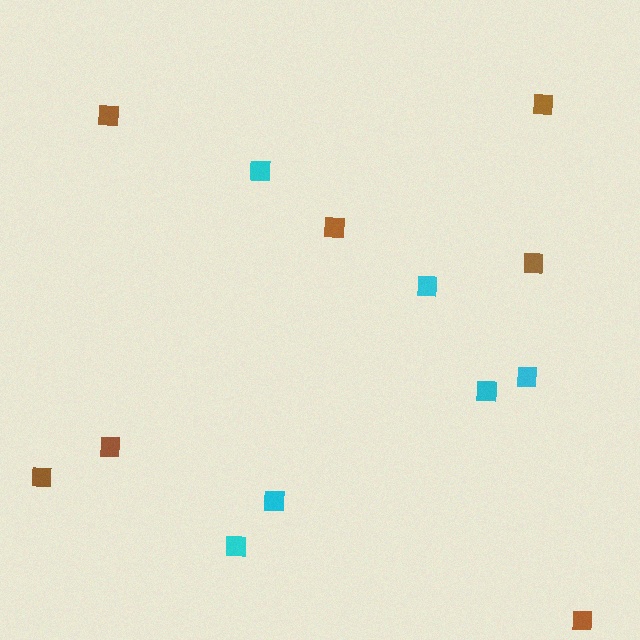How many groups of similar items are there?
There are 2 groups: one group of brown squares (7) and one group of cyan squares (6).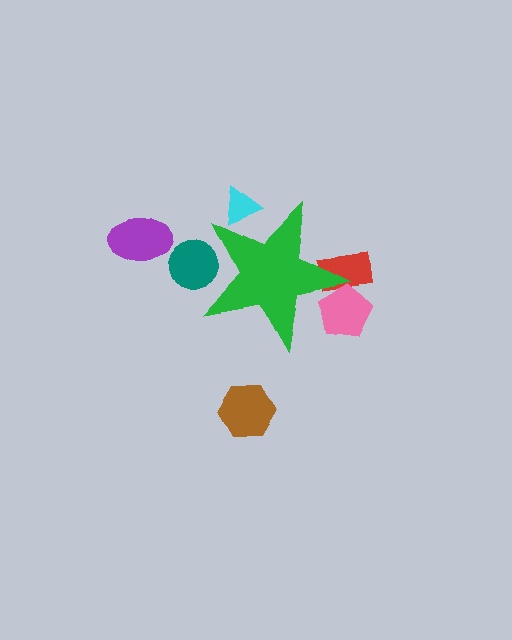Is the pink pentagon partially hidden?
Yes, the pink pentagon is partially hidden behind the green star.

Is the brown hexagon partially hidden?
No, the brown hexagon is fully visible.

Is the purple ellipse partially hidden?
No, the purple ellipse is fully visible.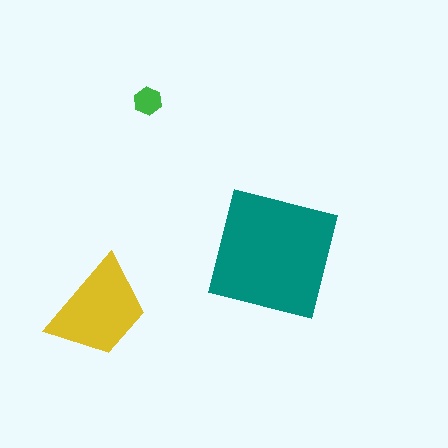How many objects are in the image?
There are 3 objects in the image.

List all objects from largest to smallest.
The teal square, the yellow trapezoid, the green hexagon.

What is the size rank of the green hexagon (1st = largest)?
3rd.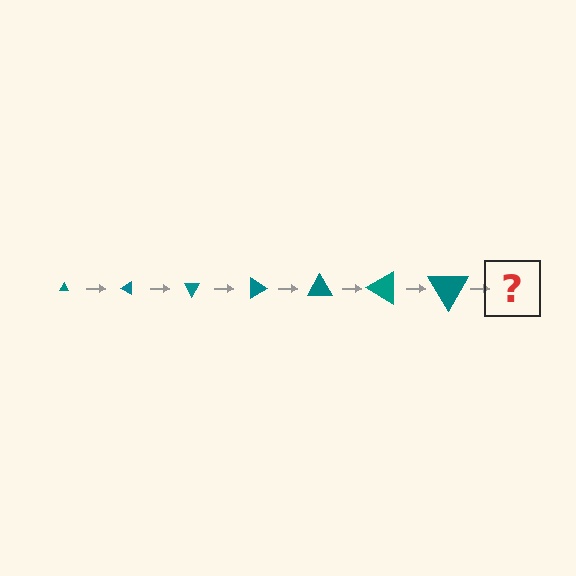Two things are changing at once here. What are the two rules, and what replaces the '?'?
The two rules are that the triangle grows larger each step and it rotates 30 degrees each step. The '?' should be a triangle, larger than the previous one and rotated 210 degrees from the start.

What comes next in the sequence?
The next element should be a triangle, larger than the previous one and rotated 210 degrees from the start.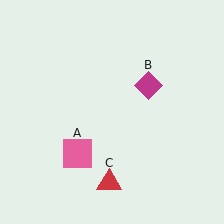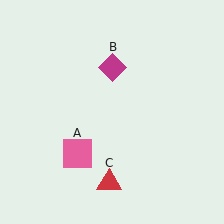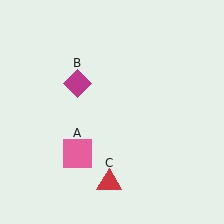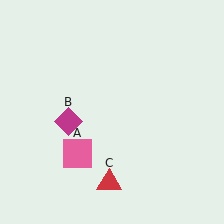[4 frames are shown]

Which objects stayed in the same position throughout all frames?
Pink square (object A) and red triangle (object C) remained stationary.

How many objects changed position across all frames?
1 object changed position: magenta diamond (object B).